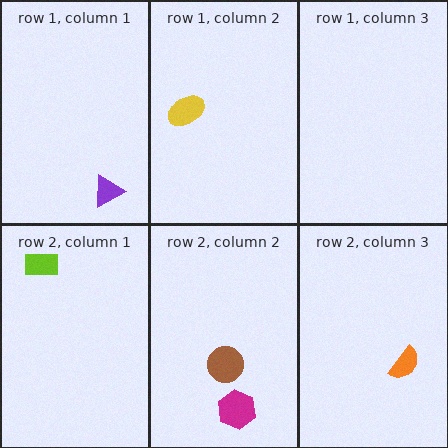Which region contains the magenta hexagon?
The row 2, column 2 region.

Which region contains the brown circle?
The row 2, column 2 region.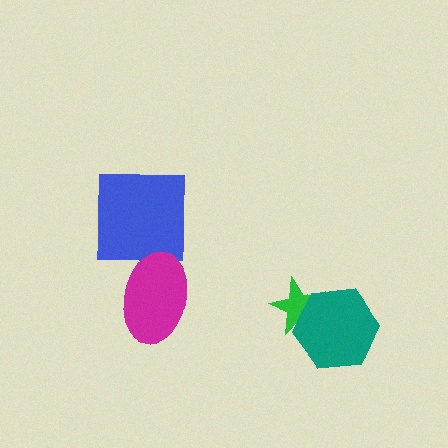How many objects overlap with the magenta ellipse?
0 objects overlap with the magenta ellipse.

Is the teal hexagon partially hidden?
No, no other shape covers it.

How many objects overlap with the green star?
1 object overlaps with the green star.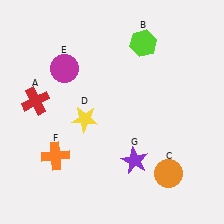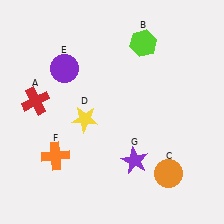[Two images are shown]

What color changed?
The circle (E) changed from magenta in Image 1 to purple in Image 2.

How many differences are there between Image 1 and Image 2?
There is 1 difference between the two images.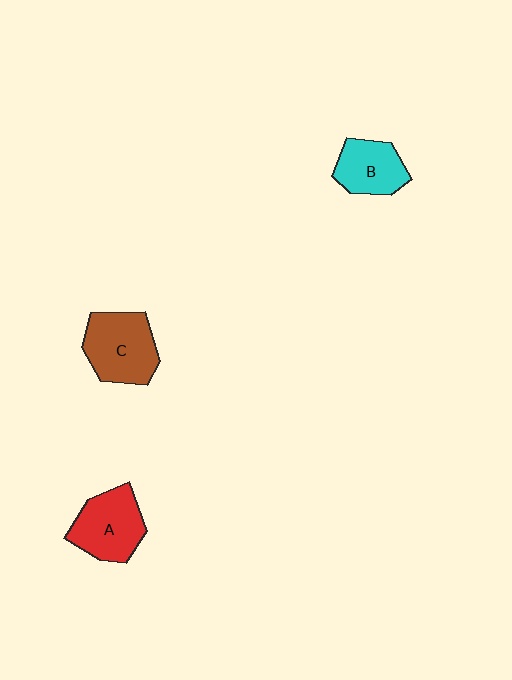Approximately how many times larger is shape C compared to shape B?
Approximately 1.4 times.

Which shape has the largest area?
Shape C (brown).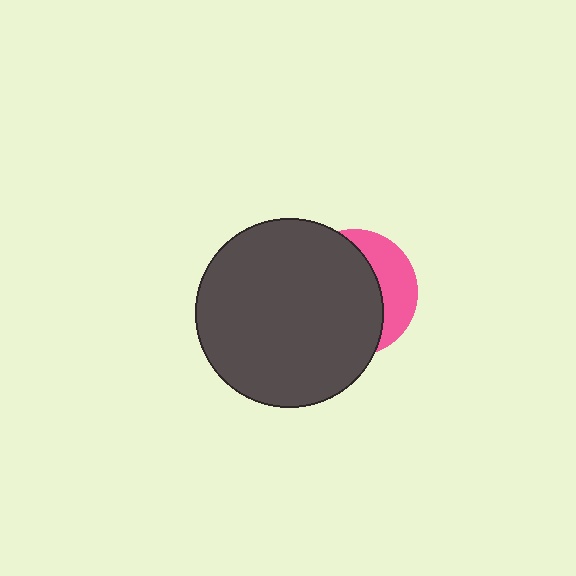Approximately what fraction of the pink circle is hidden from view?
Roughly 69% of the pink circle is hidden behind the dark gray circle.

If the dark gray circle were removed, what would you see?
You would see the complete pink circle.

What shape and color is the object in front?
The object in front is a dark gray circle.